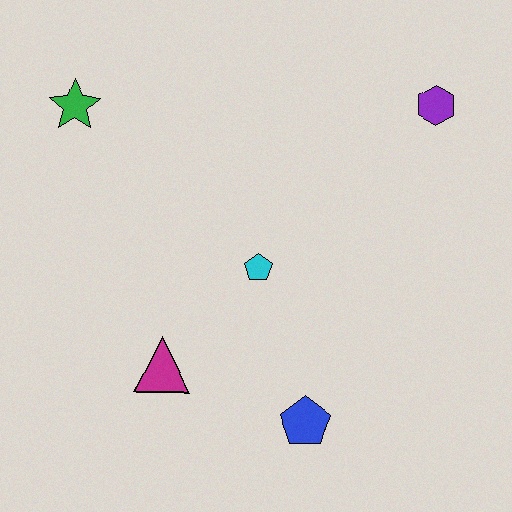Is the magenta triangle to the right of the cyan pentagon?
No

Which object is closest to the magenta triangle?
The cyan pentagon is closest to the magenta triangle.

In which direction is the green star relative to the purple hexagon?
The green star is to the left of the purple hexagon.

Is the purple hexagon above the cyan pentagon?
Yes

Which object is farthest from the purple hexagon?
The magenta triangle is farthest from the purple hexagon.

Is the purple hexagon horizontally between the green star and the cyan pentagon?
No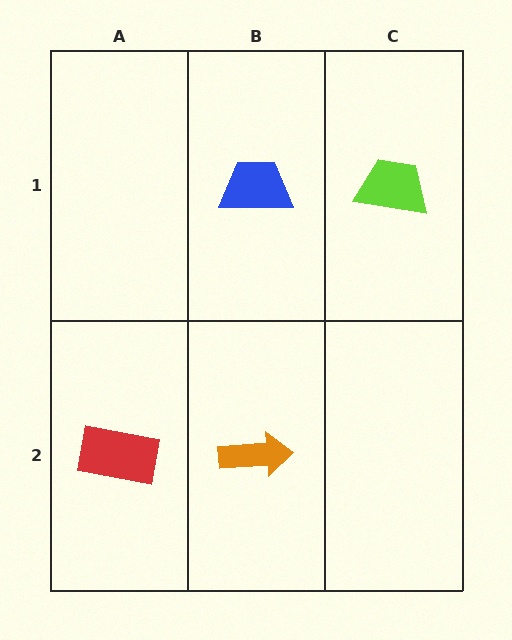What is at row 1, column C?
A lime trapezoid.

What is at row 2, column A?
A red rectangle.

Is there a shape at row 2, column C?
No, that cell is empty.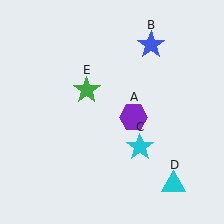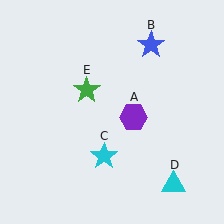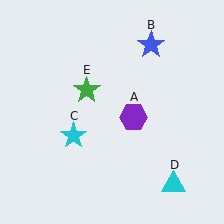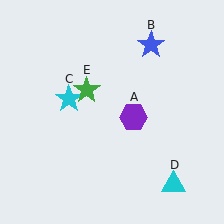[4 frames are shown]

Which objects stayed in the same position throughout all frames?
Purple hexagon (object A) and blue star (object B) and cyan triangle (object D) and green star (object E) remained stationary.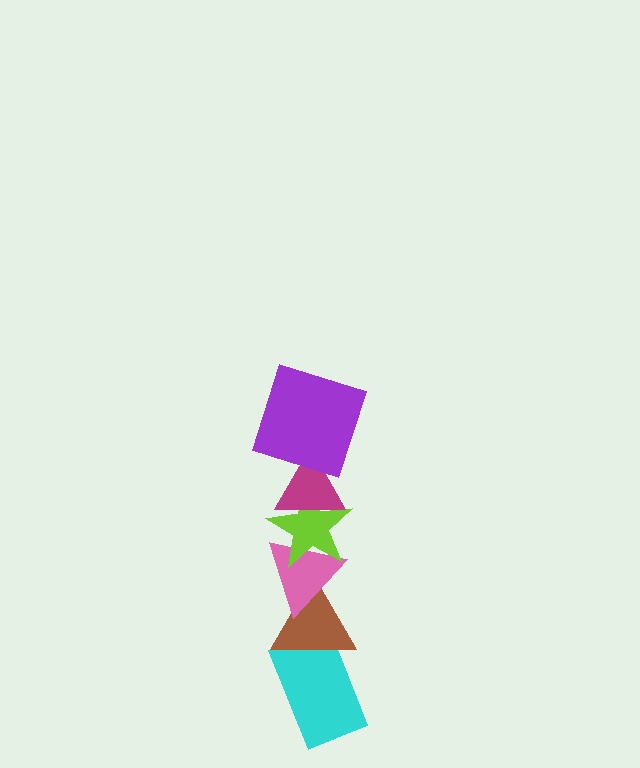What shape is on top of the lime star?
The magenta triangle is on top of the lime star.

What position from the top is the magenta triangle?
The magenta triangle is 2nd from the top.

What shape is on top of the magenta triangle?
The purple square is on top of the magenta triangle.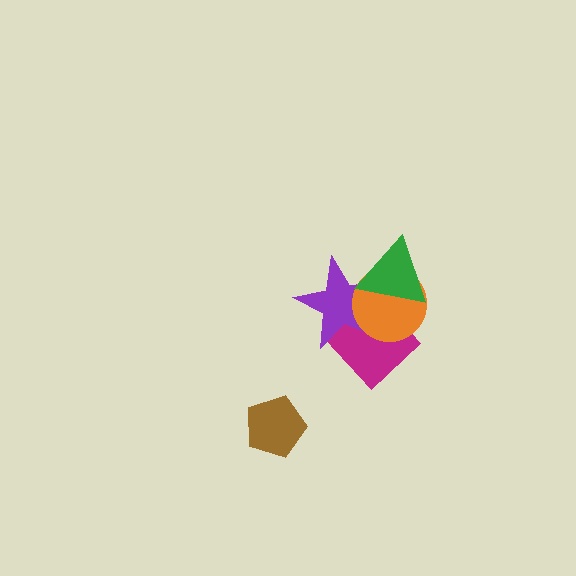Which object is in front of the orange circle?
The green triangle is in front of the orange circle.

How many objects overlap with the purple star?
3 objects overlap with the purple star.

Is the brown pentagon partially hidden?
No, no other shape covers it.